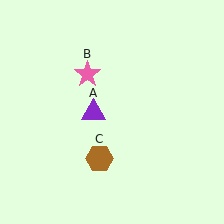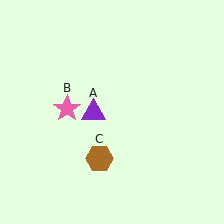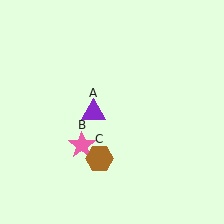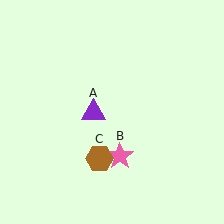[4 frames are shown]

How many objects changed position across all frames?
1 object changed position: pink star (object B).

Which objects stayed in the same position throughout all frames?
Purple triangle (object A) and brown hexagon (object C) remained stationary.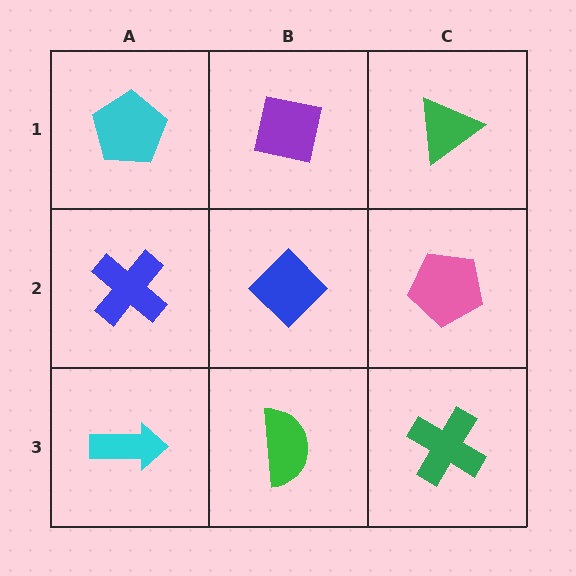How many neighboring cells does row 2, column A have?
3.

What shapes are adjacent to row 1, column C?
A pink pentagon (row 2, column C), a purple square (row 1, column B).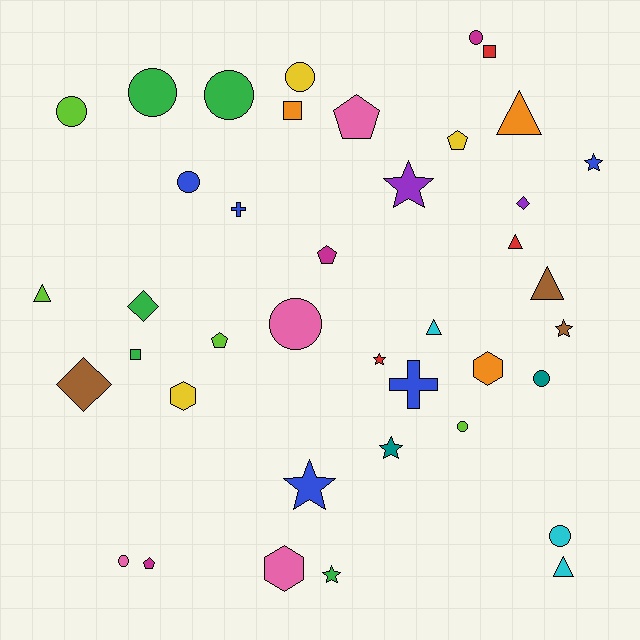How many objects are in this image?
There are 40 objects.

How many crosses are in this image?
There are 2 crosses.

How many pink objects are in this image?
There are 4 pink objects.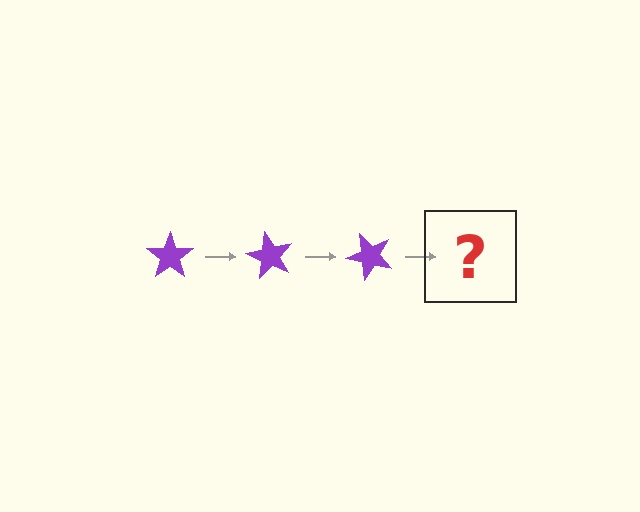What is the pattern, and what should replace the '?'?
The pattern is that the star rotates 60 degrees each step. The '?' should be a purple star rotated 180 degrees.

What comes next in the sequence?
The next element should be a purple star rotated 180 degrees.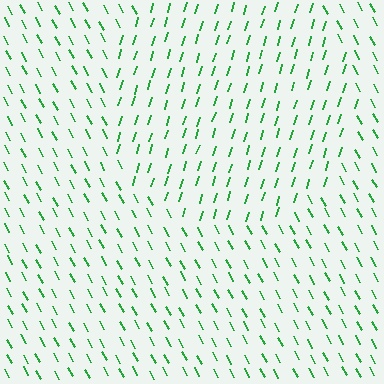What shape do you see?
I see a circle.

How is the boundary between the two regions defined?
The boundary is defined purely by a change in line orientation (approximately 45 degrees difference). All lines are the same color and thickness.